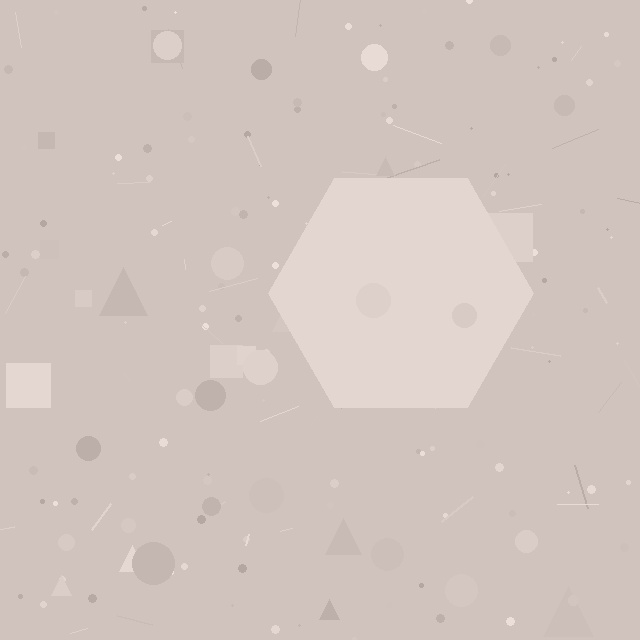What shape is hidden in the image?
A hexagon is hidden in the image.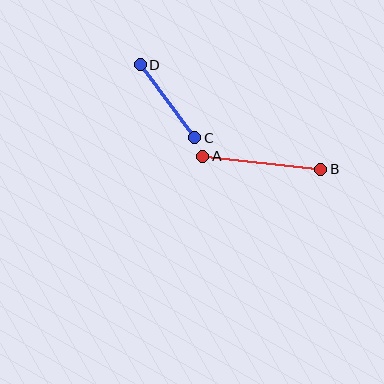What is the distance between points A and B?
The distance is approximately 118 pixels.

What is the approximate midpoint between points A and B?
The midpoint is at approximately (262, 163) pixels.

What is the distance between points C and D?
The distance is approximately 91 pixels.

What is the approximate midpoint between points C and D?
The midpoint is at approximately (168, 101) pixels.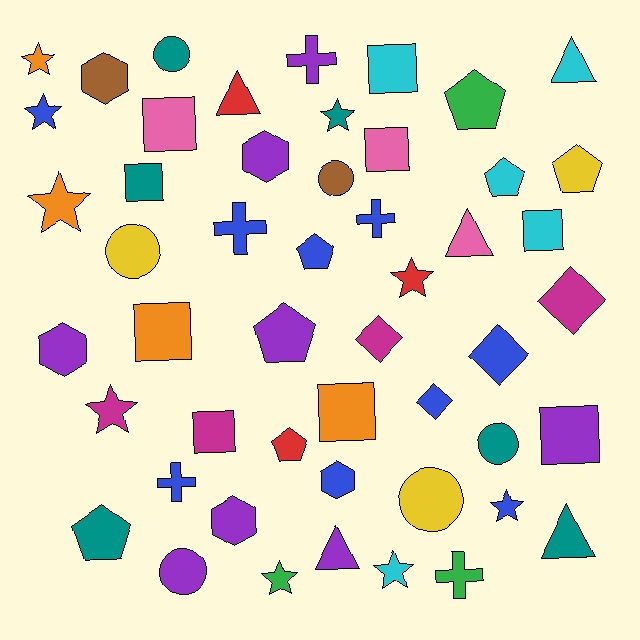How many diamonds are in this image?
There are 4 diamonds.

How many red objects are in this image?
There are 3 red objects.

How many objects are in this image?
There are 50 objects.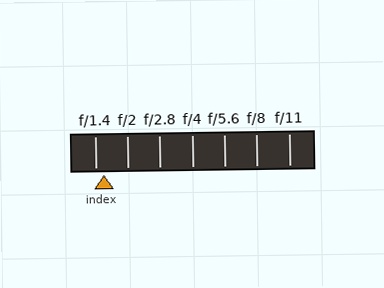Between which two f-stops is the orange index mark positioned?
The index mark is between f/1.4 and f/2.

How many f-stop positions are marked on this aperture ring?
There are 7 f-stop positions marked.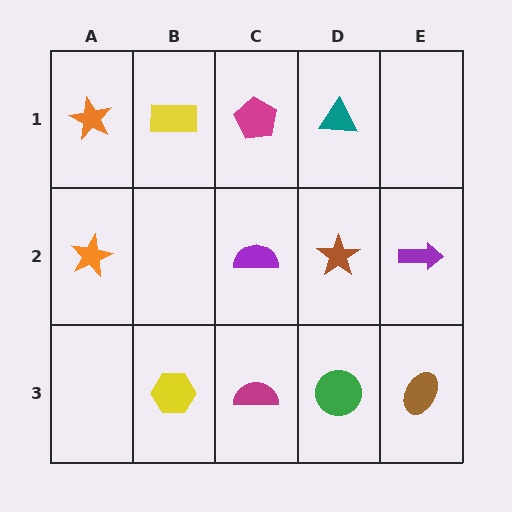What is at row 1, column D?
A teal triangle.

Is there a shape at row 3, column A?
No, that cell is empty.